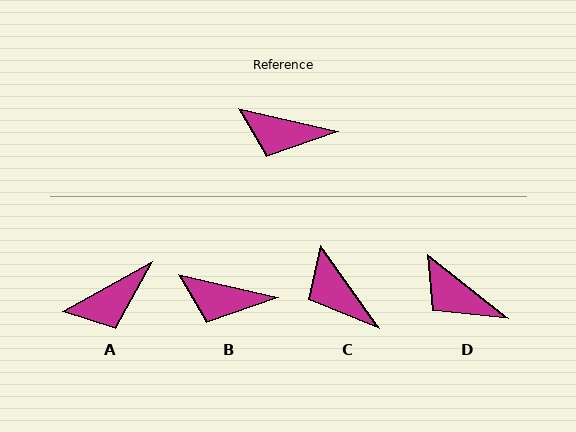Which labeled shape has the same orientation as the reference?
B.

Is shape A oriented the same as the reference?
No, it is off by about 42 degrees.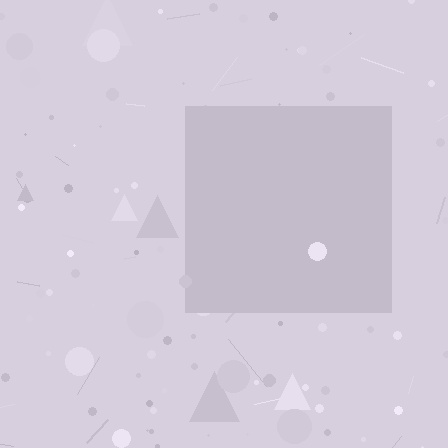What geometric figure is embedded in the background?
A square is embedded in the background.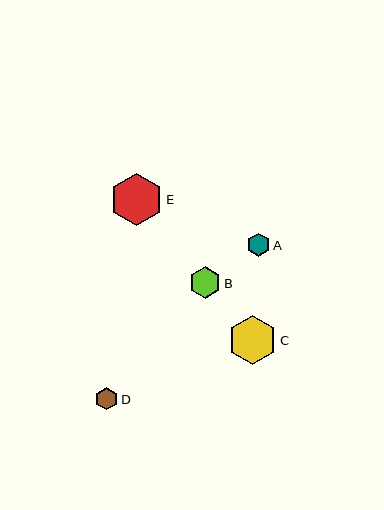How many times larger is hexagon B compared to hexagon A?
Hexagon B is approximately 1.4 times the size of hexagon A.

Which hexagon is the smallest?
Hexagon D is the smallest with a size of approximately 22 pixels.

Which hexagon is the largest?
Hexagon E is the largest with a size of approximately 53 pixels.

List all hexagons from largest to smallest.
From largest to smallest: E, C, B, A, D.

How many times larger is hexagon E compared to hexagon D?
Hexagon E is approximately 2.4 times the size of hexagon D.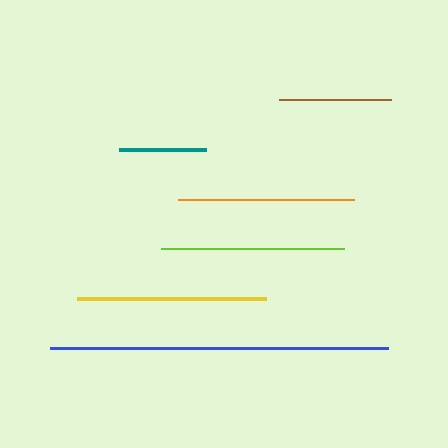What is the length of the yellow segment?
The yellow segment is approximately 188 pixels long.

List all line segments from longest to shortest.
From longest to shortest: blue, yellow, lime, orange, brown, teal.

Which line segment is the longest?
The blue line is the longest at approximately 338 pixels.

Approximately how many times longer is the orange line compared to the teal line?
The orange line is approximately 2.0 times the length of the teal line.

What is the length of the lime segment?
The lime segment is approximately 182 pixels long.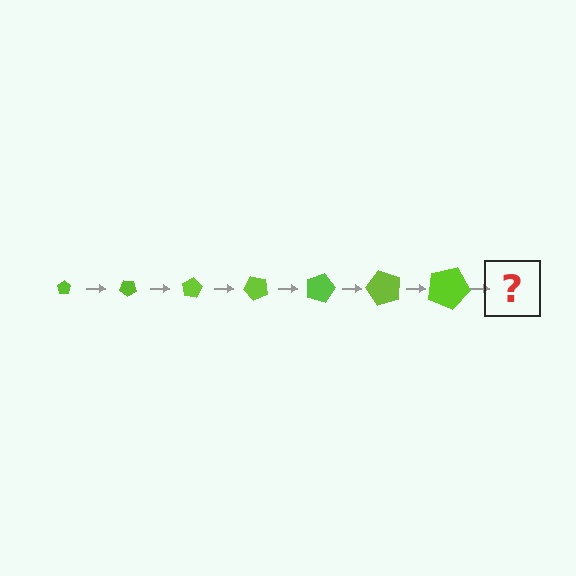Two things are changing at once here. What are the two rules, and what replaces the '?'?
The two rules are that the pentagon grows larger each step and it rotates 40 degrees each step. The '?' should be a pentagon, larger than the previous one and rotated 280 degrees from the start.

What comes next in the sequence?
The next element should be a pentagon, larger than the previous one and rotated 280 degrees from the start.